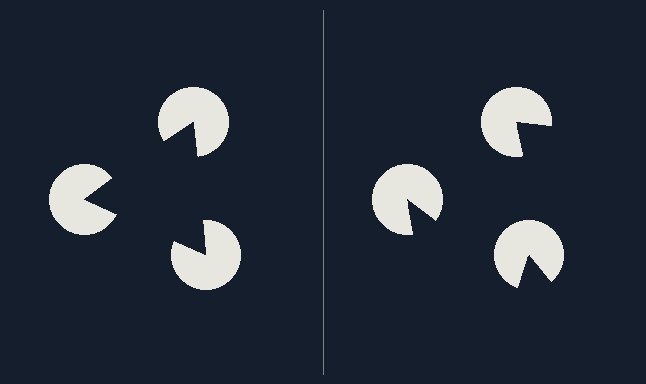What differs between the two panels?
The pac-man discs are positioned identically on both sides; only the wedge orientations differ. On the left they align to a triangle; on the right they are misaligned.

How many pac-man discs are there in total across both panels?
6 — 3 on each side.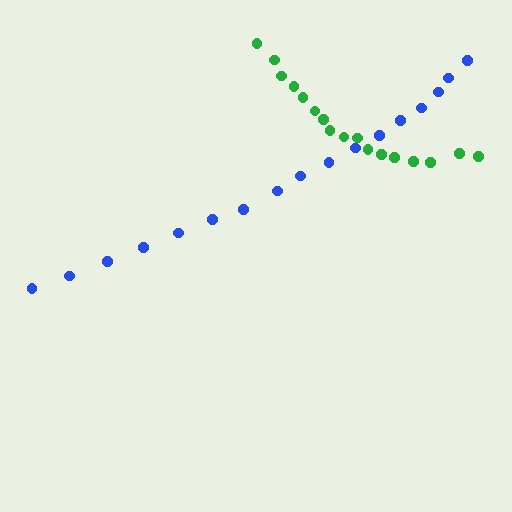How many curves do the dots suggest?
There are 2 distinct paths.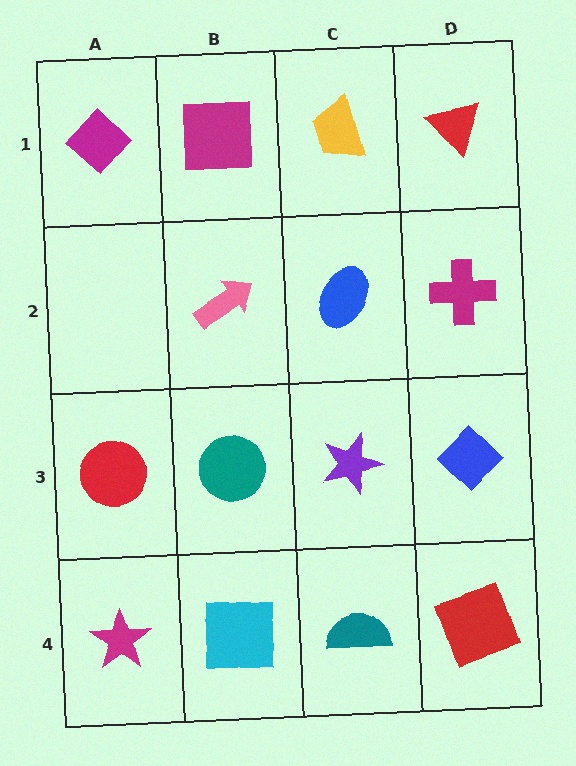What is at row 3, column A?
A red circle.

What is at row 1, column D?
A red triangle.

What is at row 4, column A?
A magenta star.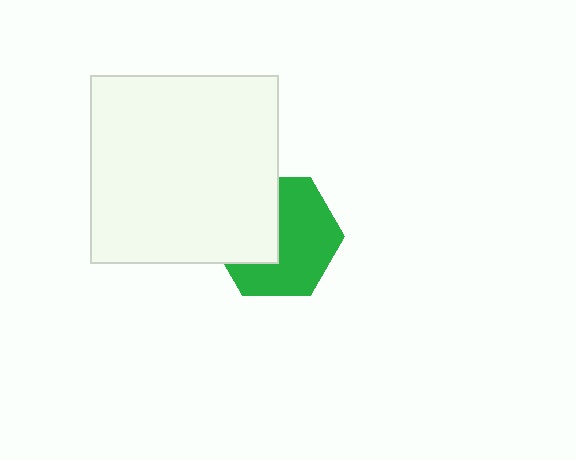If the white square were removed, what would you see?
You would see the complete green hexagon.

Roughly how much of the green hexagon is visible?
About half of it is visible (roughly 59%).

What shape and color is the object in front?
The object in front is a white square.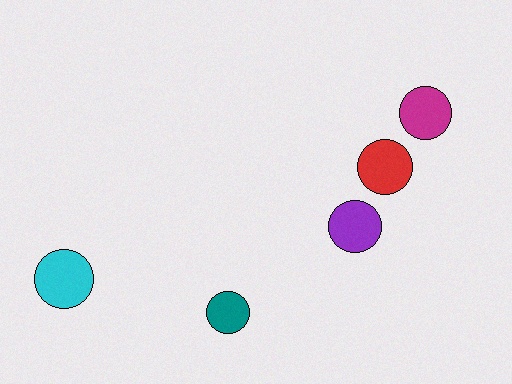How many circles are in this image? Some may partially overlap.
There are 5 circles.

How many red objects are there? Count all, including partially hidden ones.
There is 1 red object.